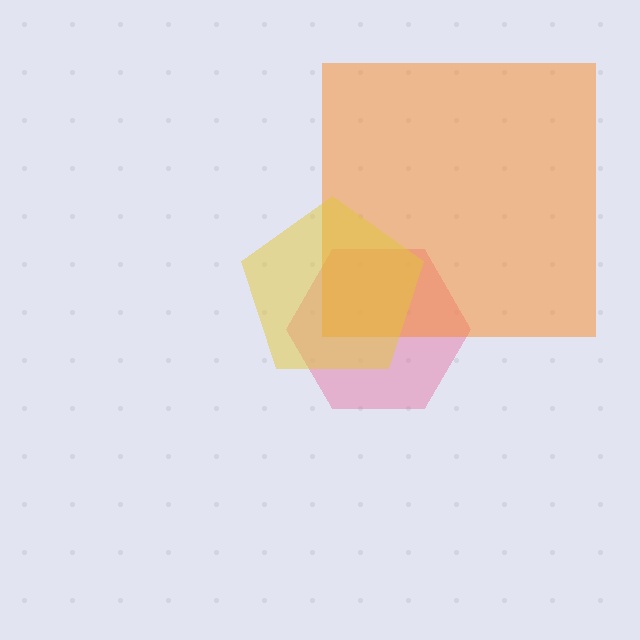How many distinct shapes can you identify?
There are 3 distinct shapes: a pink hexagon, an orange square, a yellow pentagon.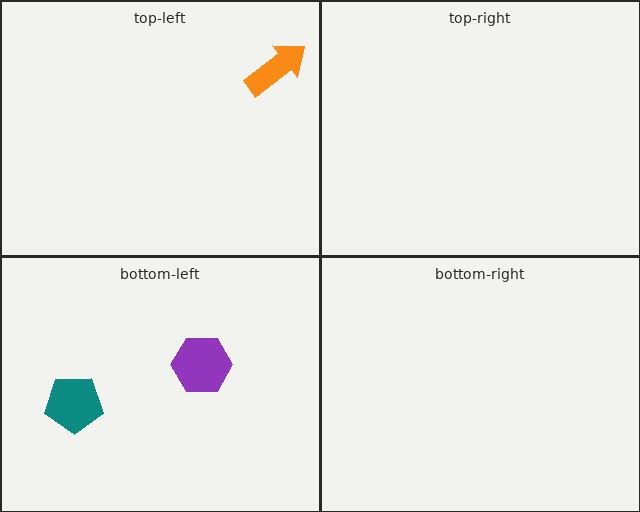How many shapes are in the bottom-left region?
2.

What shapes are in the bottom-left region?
The teal pentagon, the purple hexagon.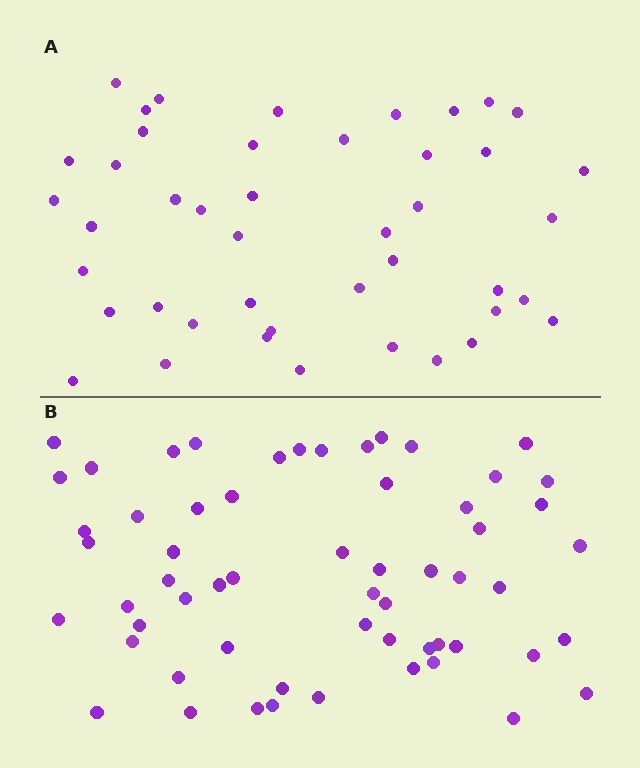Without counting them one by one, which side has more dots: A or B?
Region B (the bottom region) has more dots.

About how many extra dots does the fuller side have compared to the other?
Region B has approximately 15 more dots than region A.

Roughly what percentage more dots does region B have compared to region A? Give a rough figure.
About 35% more.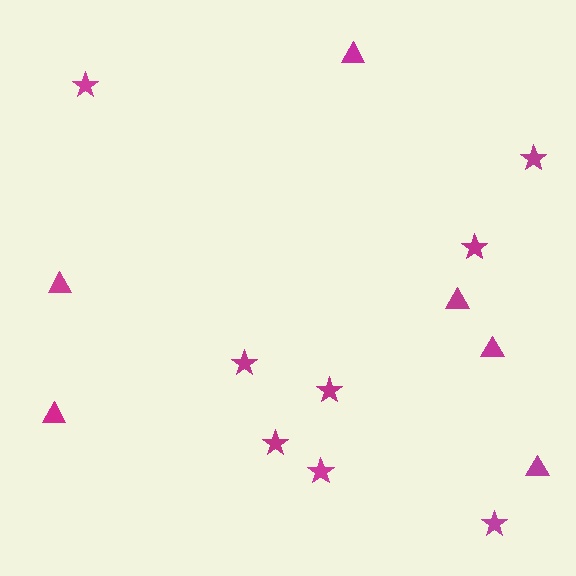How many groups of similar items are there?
There are 2 groups: one group of stars (8) and one group of triangles (6).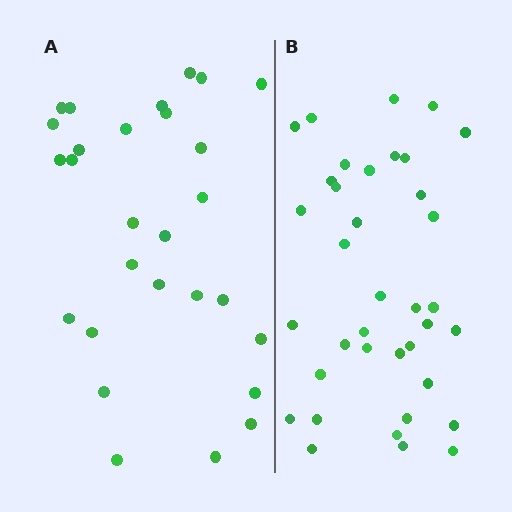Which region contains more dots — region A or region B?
Region B (the right region) has more dots.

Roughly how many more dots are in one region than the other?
Region B has roughly 8 or so more dots than region A.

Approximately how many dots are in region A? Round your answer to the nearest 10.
About 30 dots. (The exact count is 28, which rounds to 30.)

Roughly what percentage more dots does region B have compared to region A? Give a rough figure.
About 30% more.